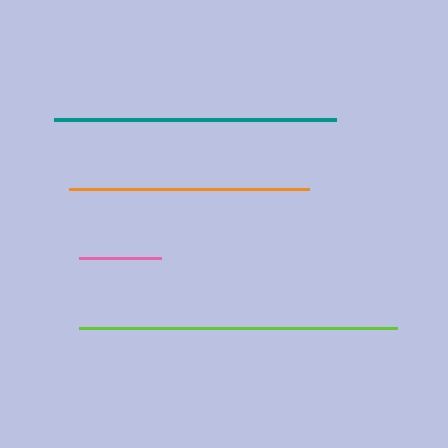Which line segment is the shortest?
The pink line is the shortest at approximately 82 pixels.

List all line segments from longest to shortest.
From longest to shortest: lime, teal, orange, pink.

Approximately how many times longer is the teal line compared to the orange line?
The teal line is approximately 1.2 times the length of the orange line.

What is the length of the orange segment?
The orange segment is approximately 240 pixels long.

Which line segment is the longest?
The lime line is the longest at approximately 318 pixels.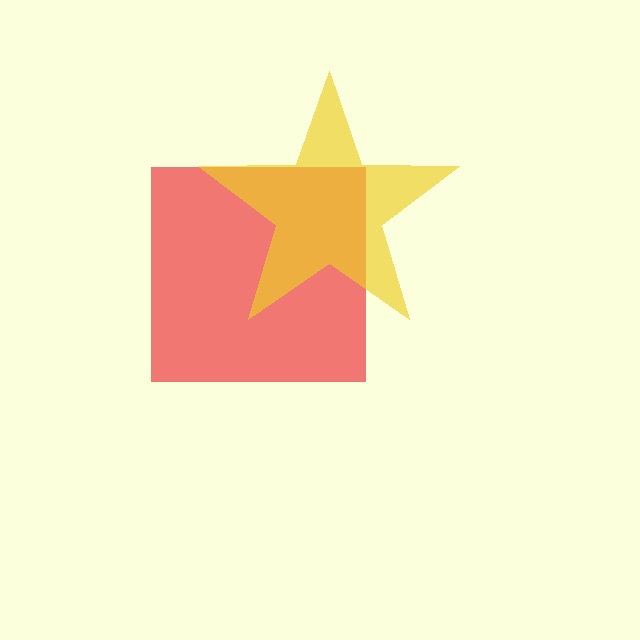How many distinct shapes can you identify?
There are 2 distinct shapes: a red square, a yellow star.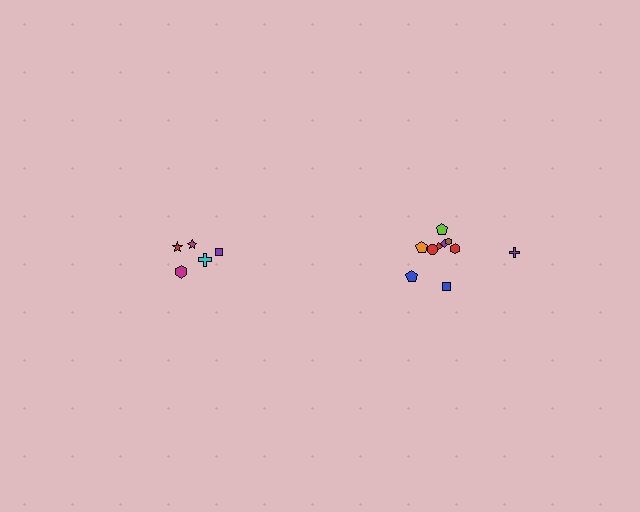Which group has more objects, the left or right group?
The right group.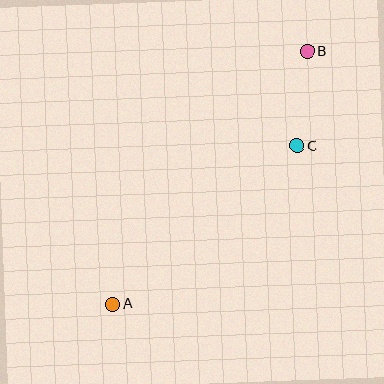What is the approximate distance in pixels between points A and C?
The distance between A and C is approximately 243 pixels.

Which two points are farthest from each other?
Points A and B are farthest from each other.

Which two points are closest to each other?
Points B and C are closest to each other.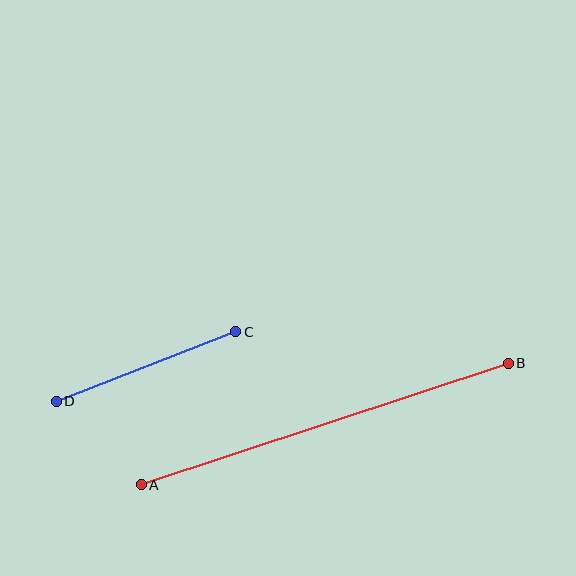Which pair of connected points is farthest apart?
Points A and B are farthest apart.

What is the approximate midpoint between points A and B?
The midpoint is at approximately (325, 424) pixels.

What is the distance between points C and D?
The distance is approximately 193 pixels.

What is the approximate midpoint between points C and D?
The midpoint is at approximately (146, 367) pixels.